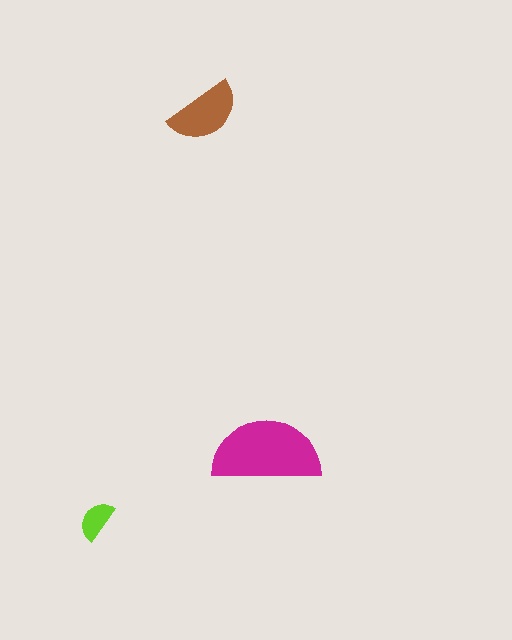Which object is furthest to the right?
The magenta semicircle is rightmost.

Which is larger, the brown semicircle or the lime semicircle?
The brown one.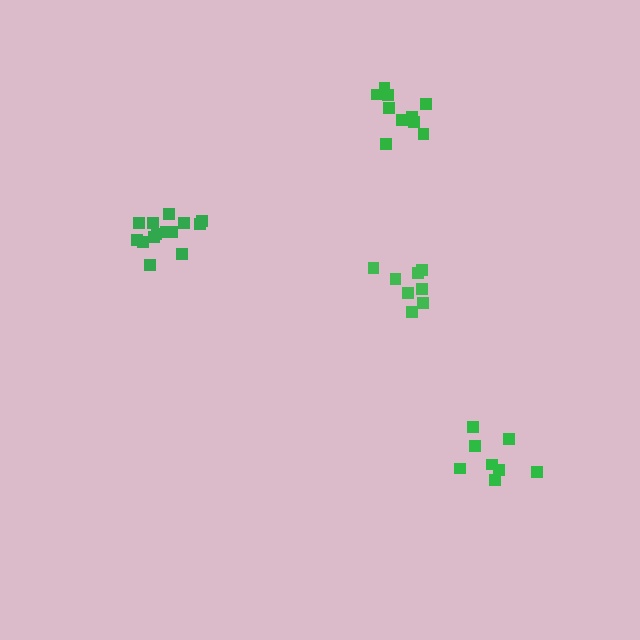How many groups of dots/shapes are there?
There are 4 groups.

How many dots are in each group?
Group 1: 8 dots, Group 2: 10 dots, Group 3: 8 dots, Group 4: 14 dots (40 total).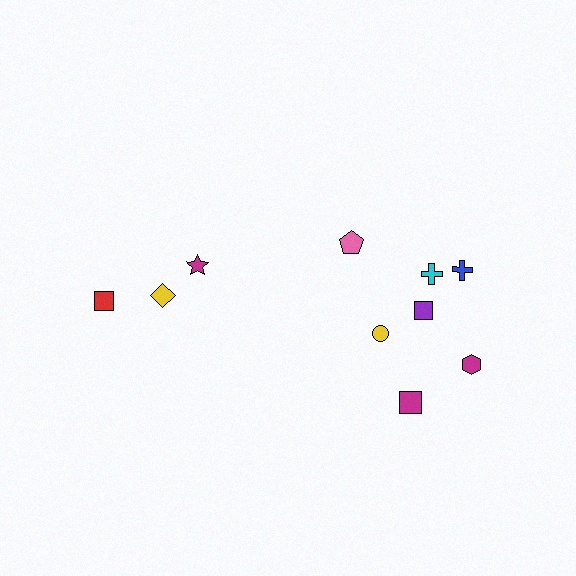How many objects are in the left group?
There are 3 objects.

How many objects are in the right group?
There are 7 objects.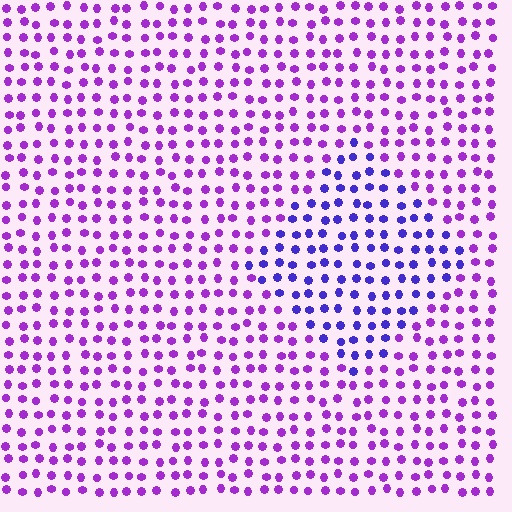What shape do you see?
I see a diamond.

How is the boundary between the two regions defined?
The boundary is defined purely by a slight shift in hue (about 36 degrees). Spacing, size, and orientation are identical on both sides.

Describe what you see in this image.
The image is filled with small purple elements in a uniform arrangement. A diamond-shaped region is visible where the elements are tinted to a slightly different hue, forming a subtle color boundary.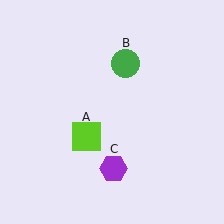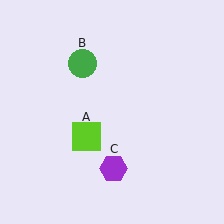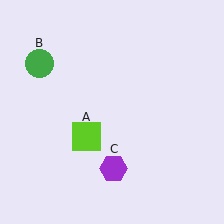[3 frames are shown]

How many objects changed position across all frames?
1 object changed position: green circle (object B).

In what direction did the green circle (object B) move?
The green circle (object B) moved left.